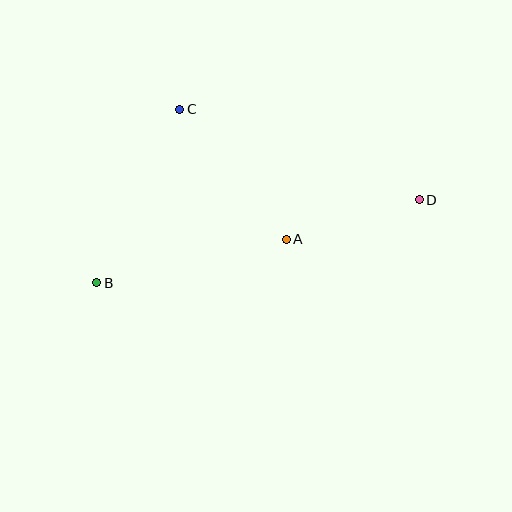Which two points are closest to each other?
Points A and D are closest to each other.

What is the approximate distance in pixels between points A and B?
The distance between A and B is approximately 195 pixels.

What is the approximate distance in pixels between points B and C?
The distance between B and C is approximately 192 pixels.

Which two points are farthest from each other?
Points B and D are farthest from each other.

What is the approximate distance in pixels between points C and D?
The distance between C and D is approximately 256 pixels.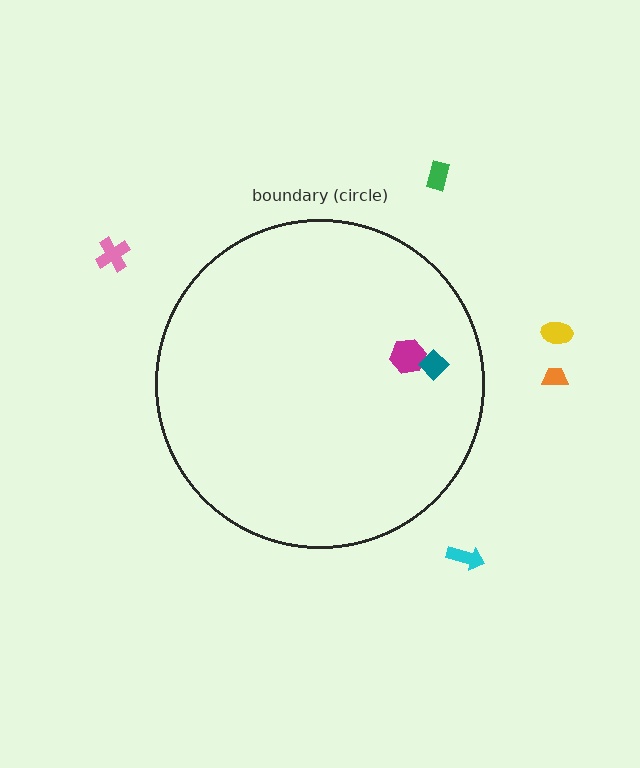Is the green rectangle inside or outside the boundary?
Outside.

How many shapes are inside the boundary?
2 inside, 5 outside.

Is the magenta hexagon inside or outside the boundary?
Inside.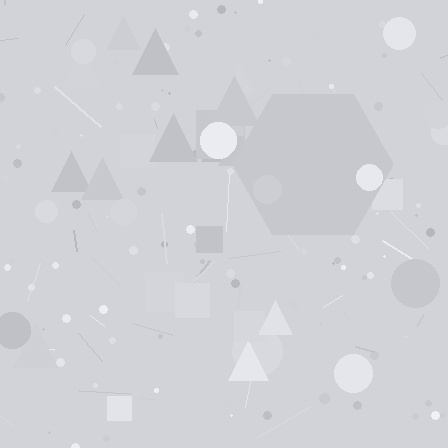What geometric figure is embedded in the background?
A hexagon is embedded in the background.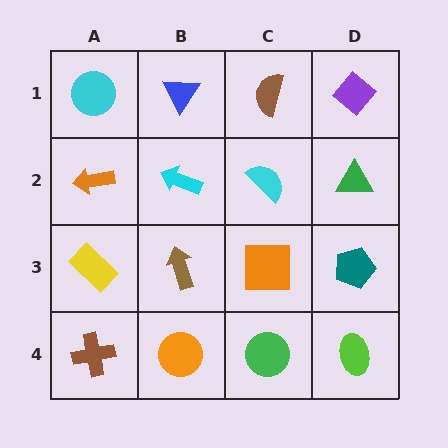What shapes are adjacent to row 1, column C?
A cyan semicircle (row 2, column C), a blue triangle (row 1, column B), a purple diamond (row 1, column D).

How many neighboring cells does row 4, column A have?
2.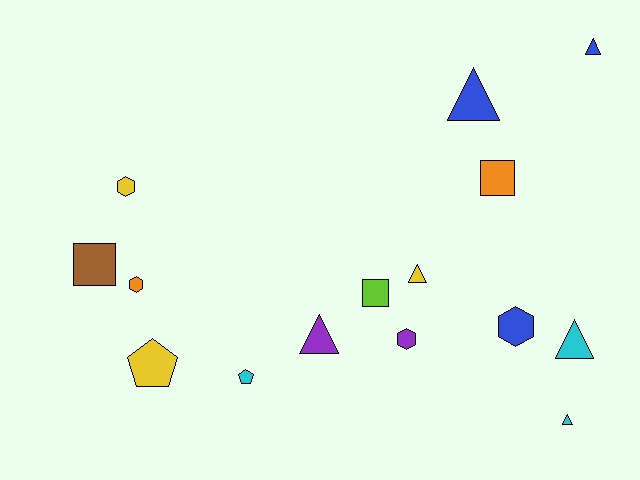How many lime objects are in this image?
There is 1 lime object.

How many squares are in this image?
There are 3 squares.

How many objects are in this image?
There are 15 objects.